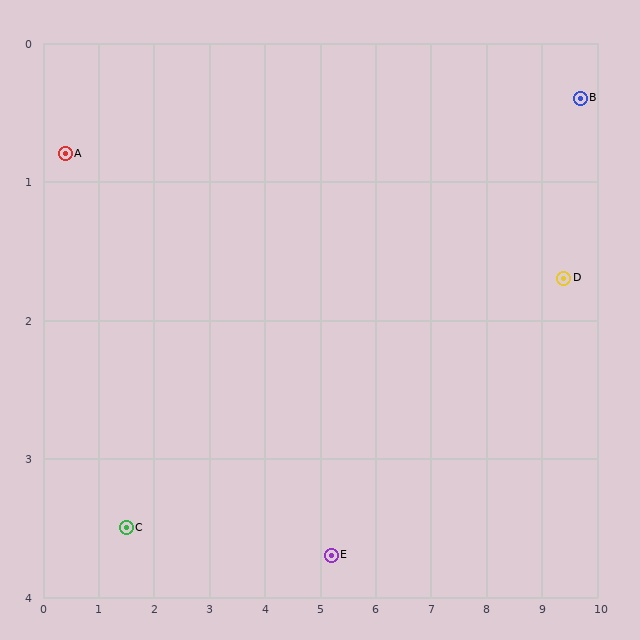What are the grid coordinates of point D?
Point D is at approximately (9.4, 1.7).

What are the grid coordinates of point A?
Point A is at approximately (0.4, 0.8).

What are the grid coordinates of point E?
Point E is at approximately (5.2, 3.7).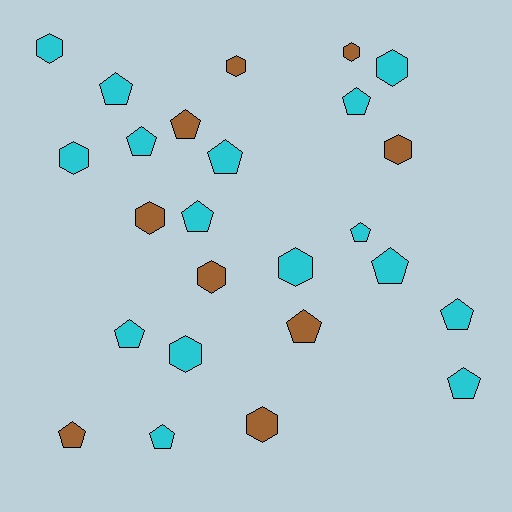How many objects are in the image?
There are 25 objects.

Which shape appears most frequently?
Pentagon, with 14 objects.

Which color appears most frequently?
Cyan, with 16 objects.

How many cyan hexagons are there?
There are 5 cyan hexagons.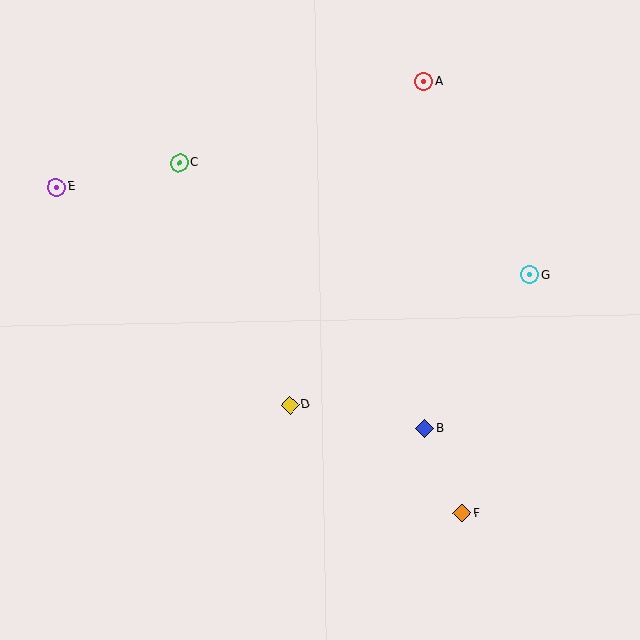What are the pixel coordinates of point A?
Point A is at (424, 82).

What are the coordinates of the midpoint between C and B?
The midpoint between C and B is at (302, 295).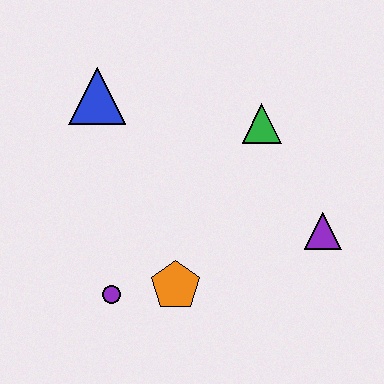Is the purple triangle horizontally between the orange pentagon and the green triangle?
No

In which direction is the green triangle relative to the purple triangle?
The green triangle is above the purple triangle.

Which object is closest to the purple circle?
The orange pentagon is closest to the purple circle.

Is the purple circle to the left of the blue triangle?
No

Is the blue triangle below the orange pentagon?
No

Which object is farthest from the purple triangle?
The blue triangle is farthest from the purple triangle.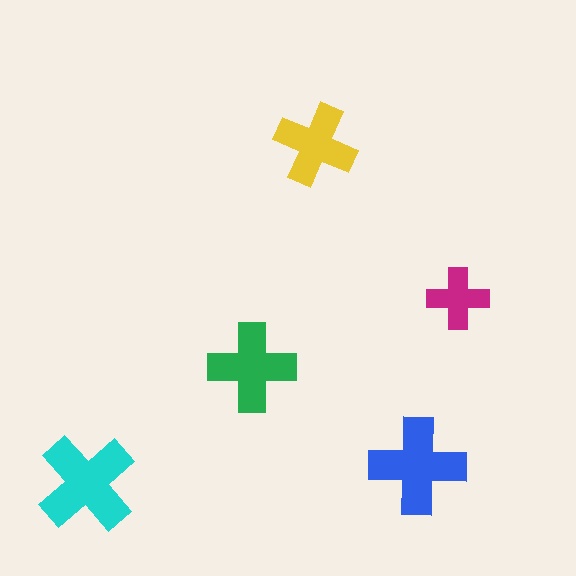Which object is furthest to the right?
The magenta cross is rightmost.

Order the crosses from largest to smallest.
the cyan one, the blue one, the green one, the yellow one, the magenta one.